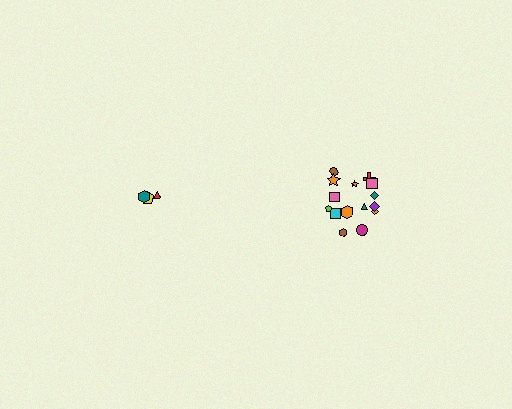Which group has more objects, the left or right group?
The right group.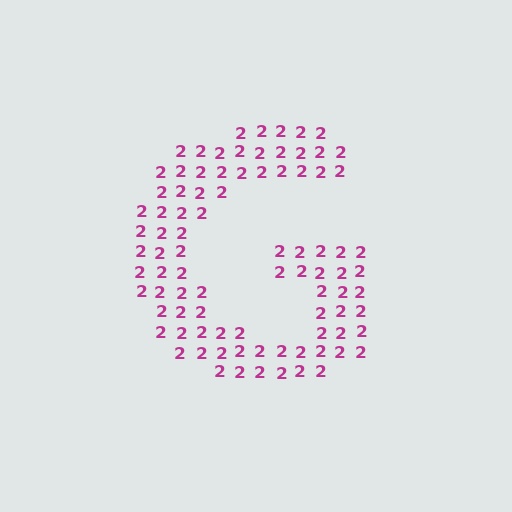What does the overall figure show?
The overall figure shows the letter G.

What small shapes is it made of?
It is made of small digit 2's.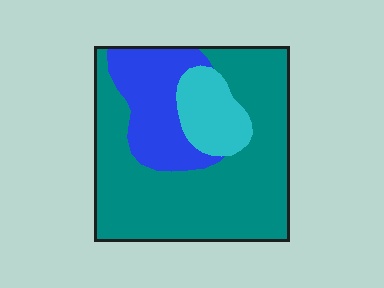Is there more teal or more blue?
Teal.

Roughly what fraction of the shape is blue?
Blue covers roughly 20% of the shape.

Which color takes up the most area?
Teal, at roughly 65%.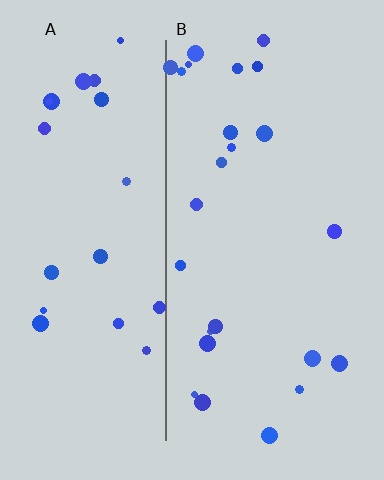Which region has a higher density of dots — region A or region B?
B (the right).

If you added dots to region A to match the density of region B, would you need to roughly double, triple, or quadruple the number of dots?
Approximately double.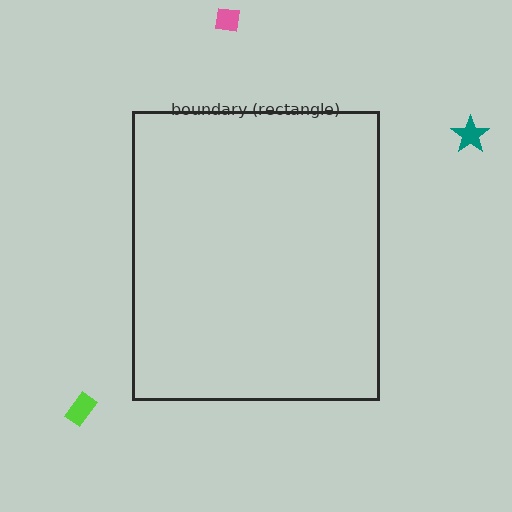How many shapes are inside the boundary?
0 inside, 3 outside.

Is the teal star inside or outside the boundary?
Outside.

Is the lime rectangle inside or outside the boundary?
Outside.